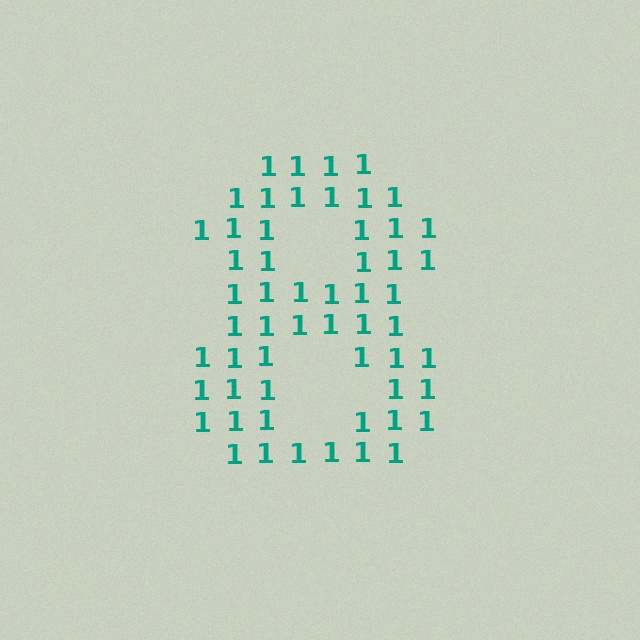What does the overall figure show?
The overall figure shows the digit 8.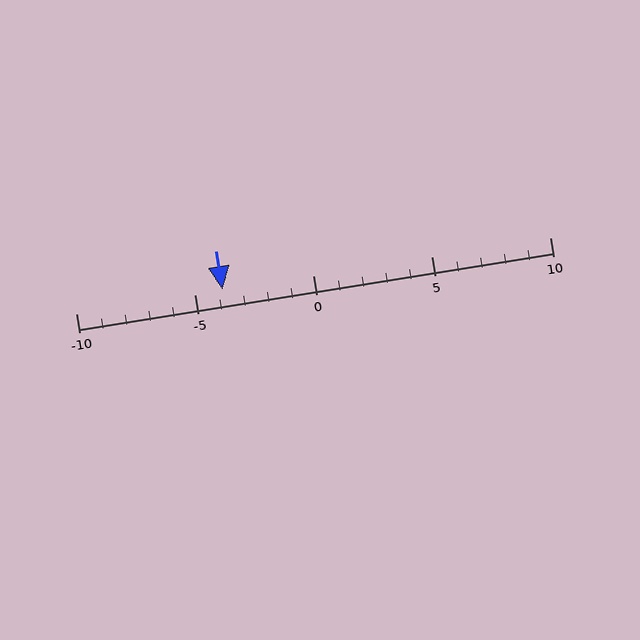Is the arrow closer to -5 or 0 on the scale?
The arrow is closer to -5.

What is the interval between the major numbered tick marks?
The major tick marks are spaced 5 units apart.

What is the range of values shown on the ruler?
The ruler shows values from -10 to 10.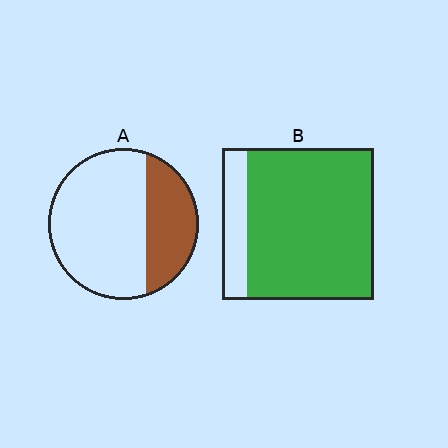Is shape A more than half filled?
No.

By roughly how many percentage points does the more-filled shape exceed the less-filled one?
By roughly 50 percentage points (B over A).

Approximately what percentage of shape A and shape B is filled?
A is approximately 30% and B is approximately 85%.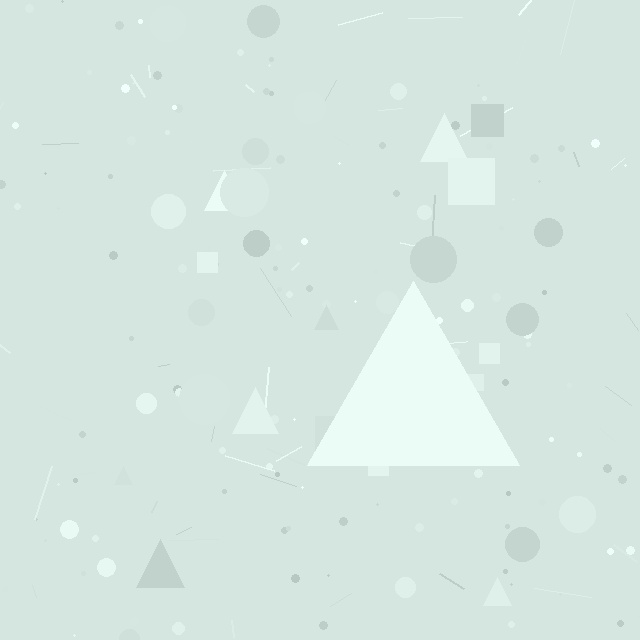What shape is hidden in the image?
A triangle is hidden in the image.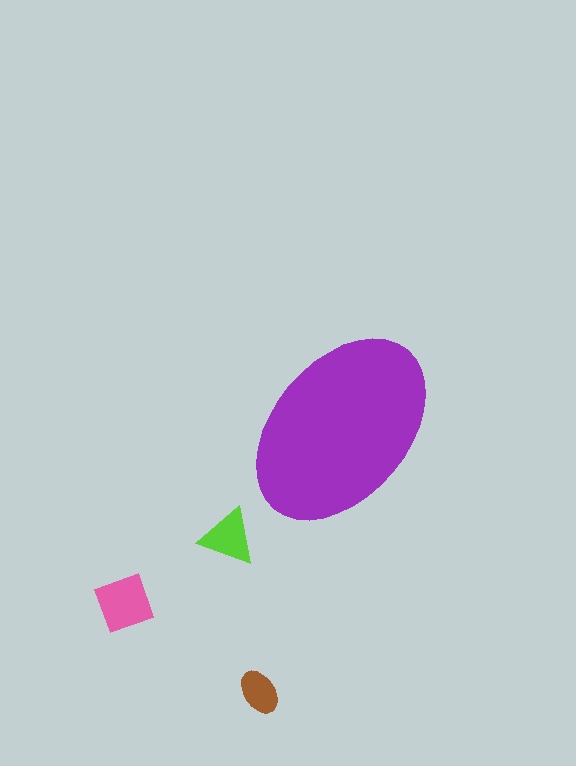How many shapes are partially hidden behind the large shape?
0 shapes are partially hidden.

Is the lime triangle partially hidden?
No, the lime triangle is fully visible.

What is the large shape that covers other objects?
A purple ellipse.